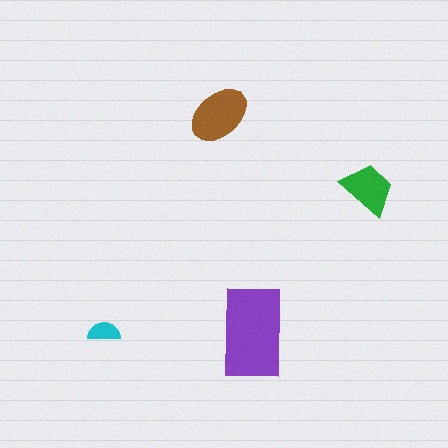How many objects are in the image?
There are 4 objects in the image.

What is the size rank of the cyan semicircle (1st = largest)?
4th.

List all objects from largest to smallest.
The purple rectangle, the brown ellipse, the green trapezoid, the cyan semicircle.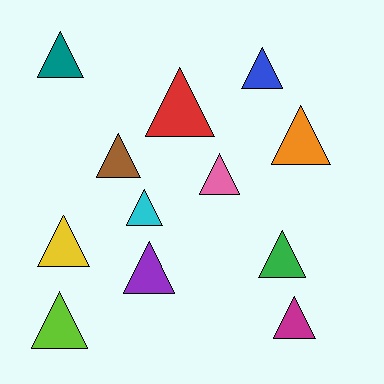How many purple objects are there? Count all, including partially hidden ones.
There is 1 purple object.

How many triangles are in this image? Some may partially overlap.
There are 12 triangles.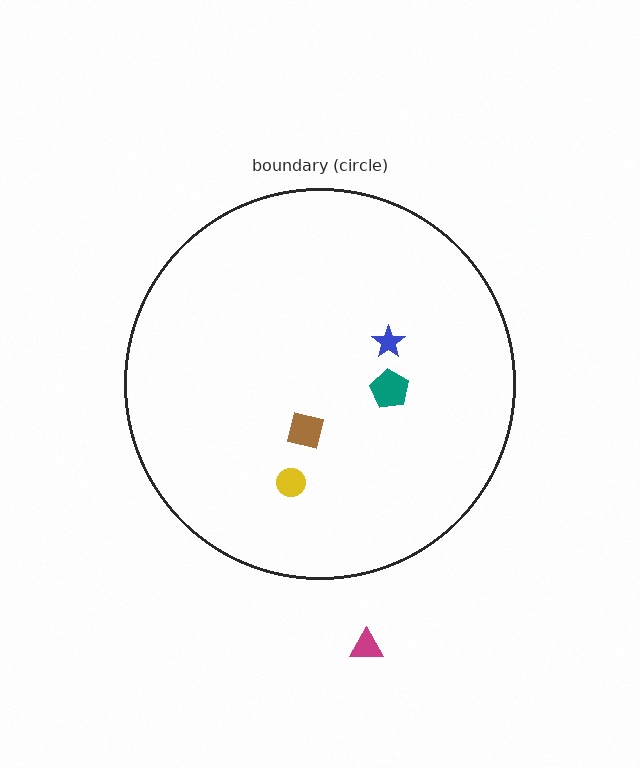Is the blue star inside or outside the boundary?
Inside.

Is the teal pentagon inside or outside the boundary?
Inside.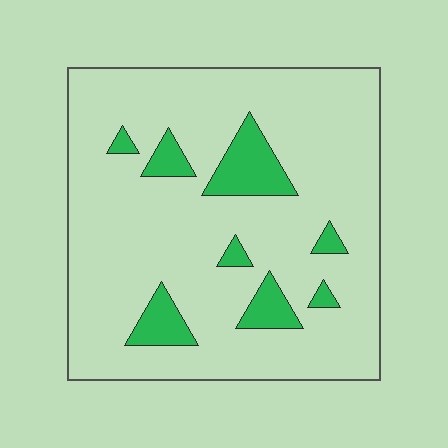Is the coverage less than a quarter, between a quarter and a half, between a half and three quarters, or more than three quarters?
Less than a quarter.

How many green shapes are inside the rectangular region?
8.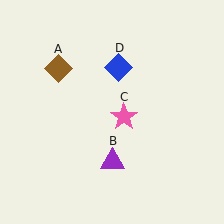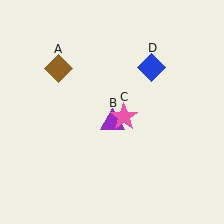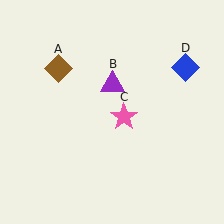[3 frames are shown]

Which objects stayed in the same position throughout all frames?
Brown diamond (object A) and pink star (object C) remained stationary.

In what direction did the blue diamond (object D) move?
The blue diamond (object D) moved right.